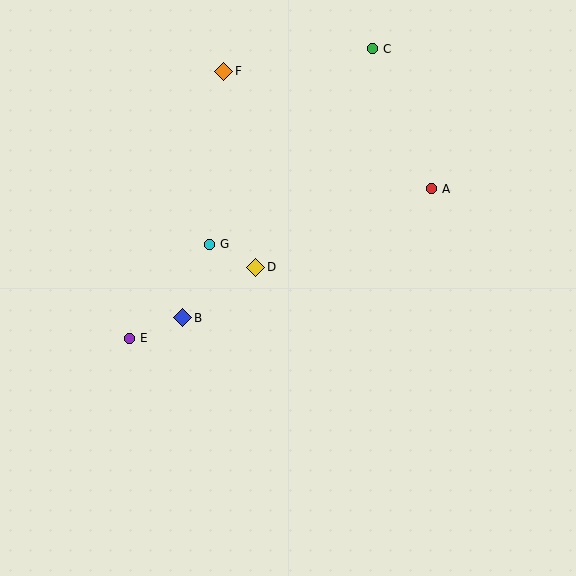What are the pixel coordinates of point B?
Point B is at (183, 318).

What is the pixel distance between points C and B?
The distance between C and B is 329 pixels.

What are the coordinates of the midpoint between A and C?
The midpoint between A and C is at (402, 119).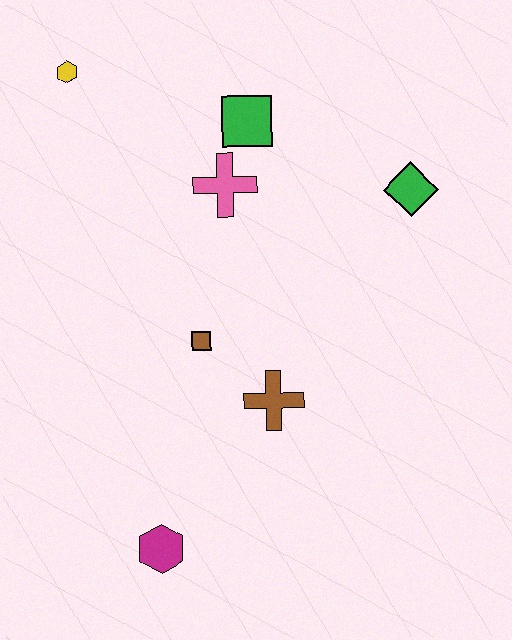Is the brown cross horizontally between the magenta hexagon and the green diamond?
Yes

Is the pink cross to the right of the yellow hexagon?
Yes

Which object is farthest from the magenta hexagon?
The yellow hexagon is farthest from the magenta hexagon.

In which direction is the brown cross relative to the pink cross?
The brown cross is below the pink cross.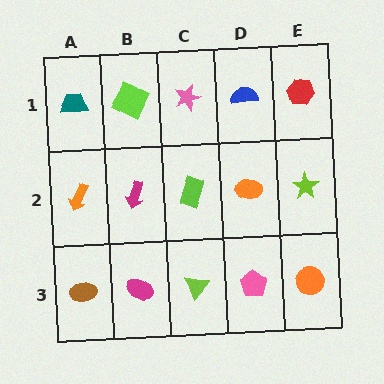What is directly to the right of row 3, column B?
A lime triangle.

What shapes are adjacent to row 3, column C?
A lime rectangle (row 2, column C), a magenta ellipse (row 3, column B), a pink pentagon (row 3, column D).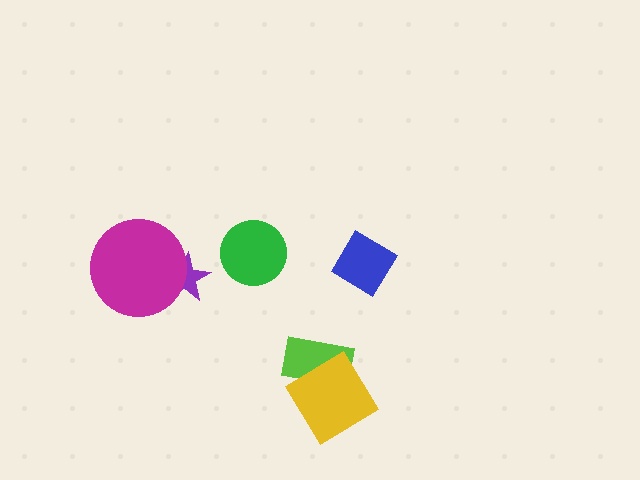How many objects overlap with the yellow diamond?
1 object overlaps with the yellow diamond.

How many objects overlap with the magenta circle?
1 object overlaps with the magenta circle.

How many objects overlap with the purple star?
1 object overlaps with the purple star.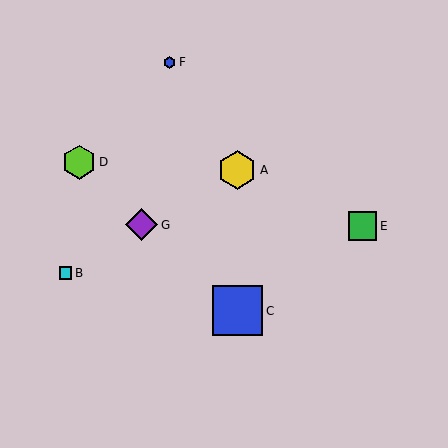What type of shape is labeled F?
Shape F is a blue hexagon.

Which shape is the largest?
The blue square (labeled C) is the largest.